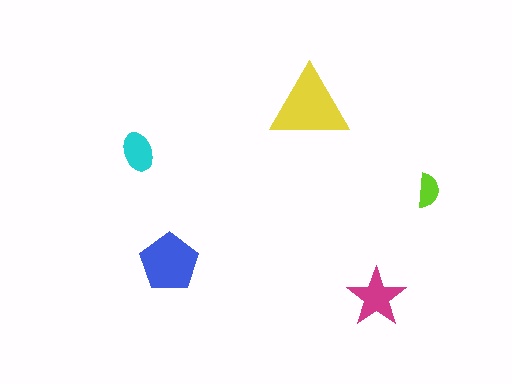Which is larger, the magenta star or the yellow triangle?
The yellow triangle.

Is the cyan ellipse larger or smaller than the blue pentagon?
Smaller.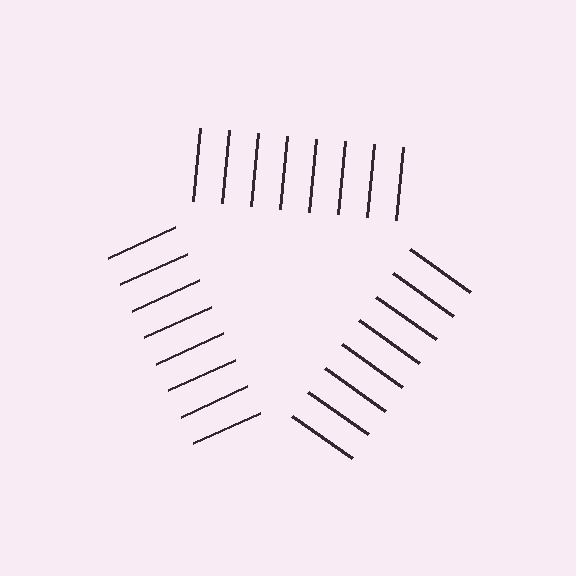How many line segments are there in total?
24 — 8 along each of the 3 edges.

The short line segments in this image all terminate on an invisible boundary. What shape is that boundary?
An illusory triangle — the line segments terminate on its edges but no continuous stroke is drawn.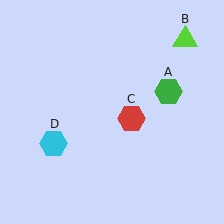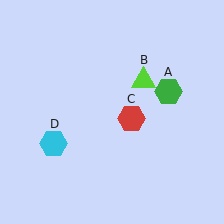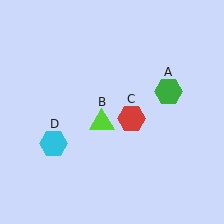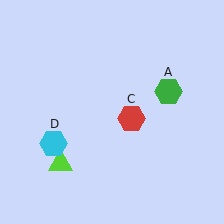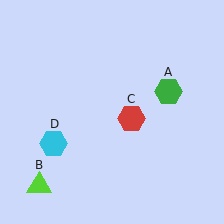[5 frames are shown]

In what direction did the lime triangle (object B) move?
The lime triangle (object B) moved down and to the left.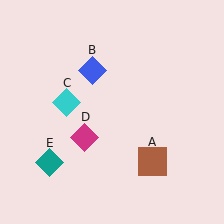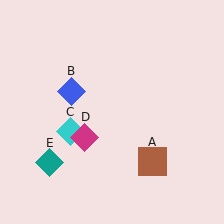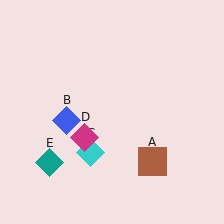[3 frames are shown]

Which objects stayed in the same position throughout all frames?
Brown square (object A) and magenta diamond (object D) and teal diamond (object E) remained stationary.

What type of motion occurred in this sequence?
The blue diamond (object B), cyan diamond (object C) rotated counterclockwise around the center of the scene.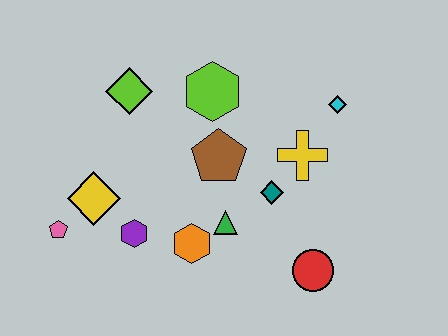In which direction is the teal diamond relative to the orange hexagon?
The teal diamond is to the right of the orange hexagon.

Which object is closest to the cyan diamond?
The yellow cross is closest to the cyan diamond.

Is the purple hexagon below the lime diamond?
Yes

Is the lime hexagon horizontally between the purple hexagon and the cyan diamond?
Yes